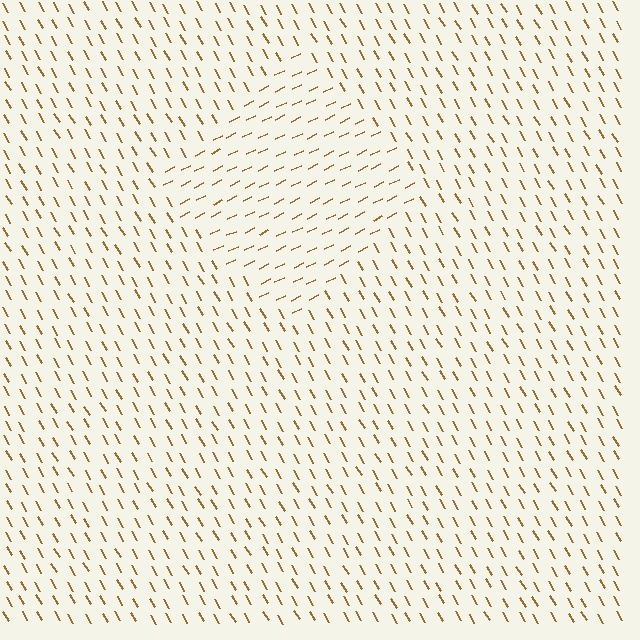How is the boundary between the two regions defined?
The boundary is defined purely by a change in line orientation (approximately 86 degrees difference). All lines are the same color and thickness.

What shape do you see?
I see a diamond.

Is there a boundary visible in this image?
Yes, there is a texture boundary formed by a change in line orientation.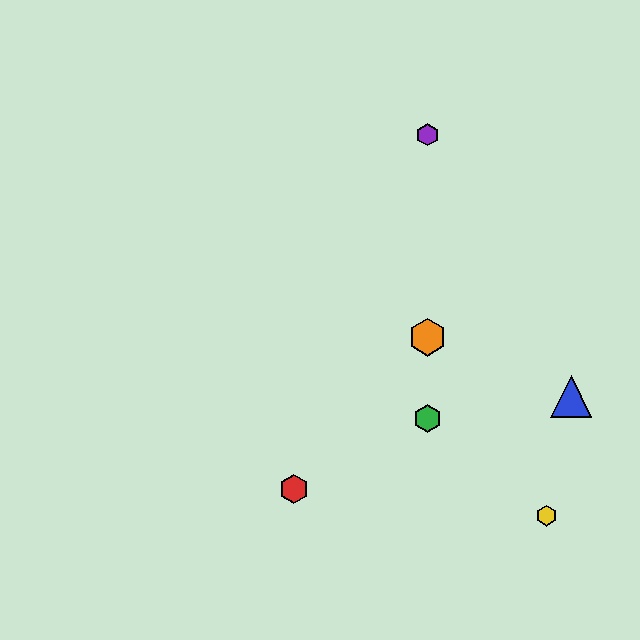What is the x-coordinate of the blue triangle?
The blue triangle is at x≈571.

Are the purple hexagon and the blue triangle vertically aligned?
No, the purple hexagon is at x≈427 and the blue triangle is at x≈571.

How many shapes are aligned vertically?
3 shapes (the green hexagon, the purple hexagon, the orange hexagon) are aligned vertically.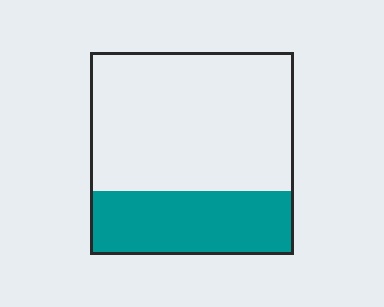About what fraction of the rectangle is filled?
About one third (1/3).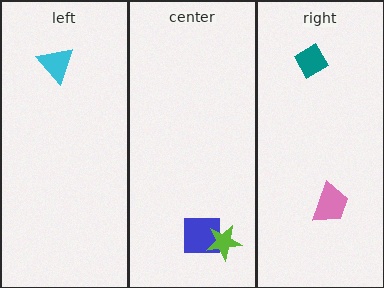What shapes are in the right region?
The teal diamond, the pink trapezoid.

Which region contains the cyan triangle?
The left region.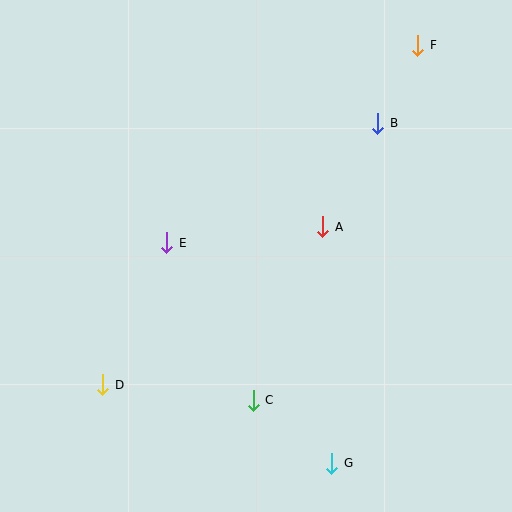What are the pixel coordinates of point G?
Point G is at (332, 463).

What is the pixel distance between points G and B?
The distance between G and B is 343 pixels.